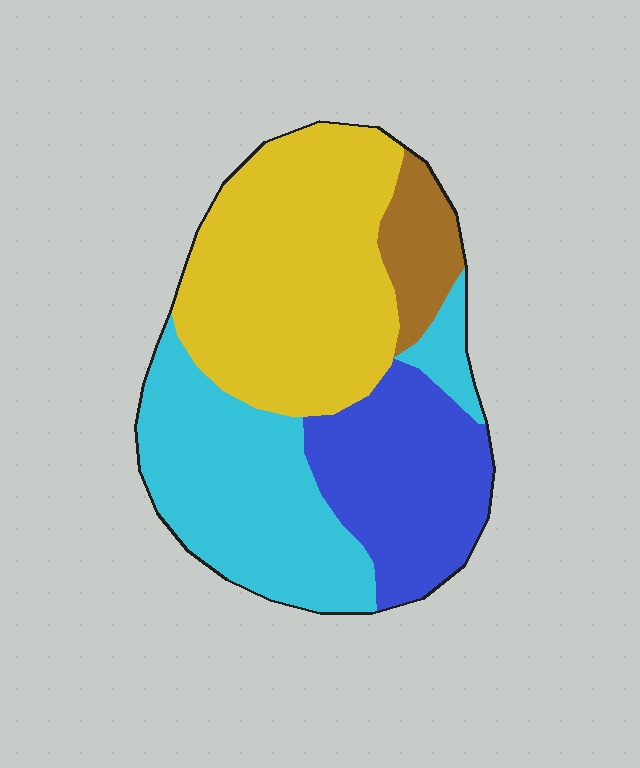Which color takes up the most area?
Yellow, at roughly 40%.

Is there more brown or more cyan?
Cyan.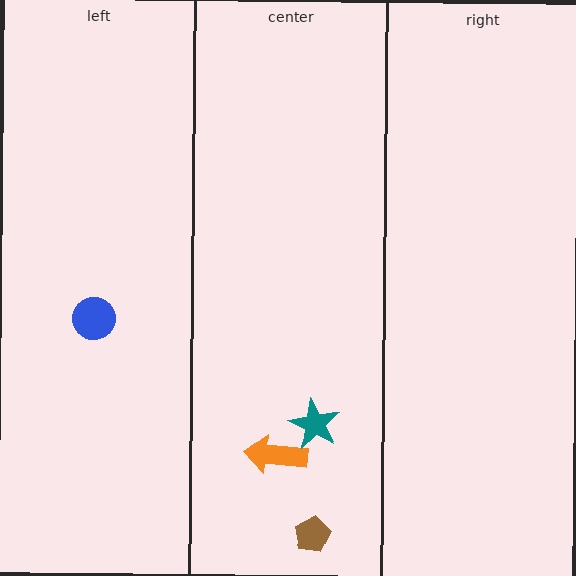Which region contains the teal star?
The center region.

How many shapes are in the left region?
1.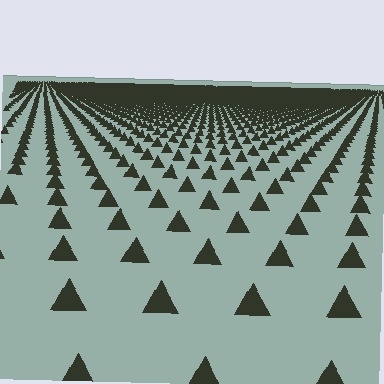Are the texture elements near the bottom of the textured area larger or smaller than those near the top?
Larger. Near the bottom, elements are closer to the viewer and appear at a bigger on-screen size.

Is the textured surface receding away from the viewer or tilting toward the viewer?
The surface is receding away from the viewer. Texture elements get smaller and denser toward the top.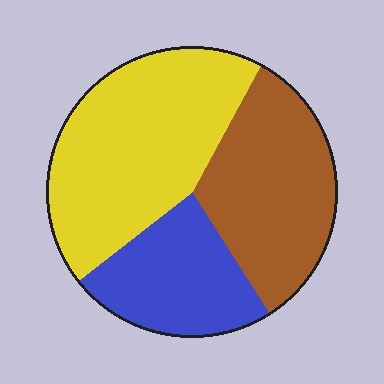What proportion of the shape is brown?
Brown covers about 35% of the shape.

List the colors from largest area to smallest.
From largest to smallest: yellow, brown, blue.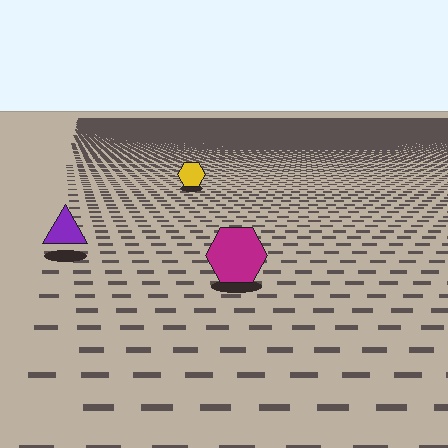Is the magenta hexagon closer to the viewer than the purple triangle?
Yes. The magenta hexagon is closer — you can tell from the texture gradient: the ground texture is coarser near it.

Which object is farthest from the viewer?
The yellow hexagon is farthest from the viewer. It appears smaller and the ground texture around it is denser.